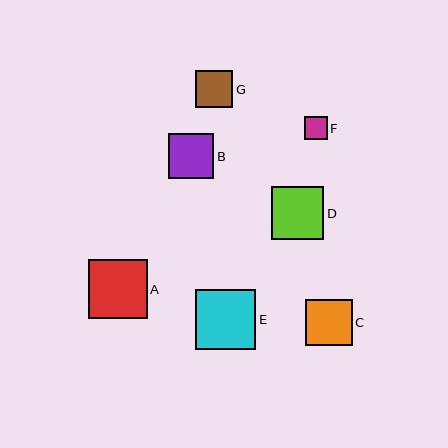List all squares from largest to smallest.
From largest to smallest: E, A, D, C, B, G, F.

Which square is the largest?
Square E is the largest with a size of approximately 60 pixels.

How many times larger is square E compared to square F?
Square E is approximately 2.7 times the size of square F.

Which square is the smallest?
Square F is the smallest with a size of approximately 22 pixels.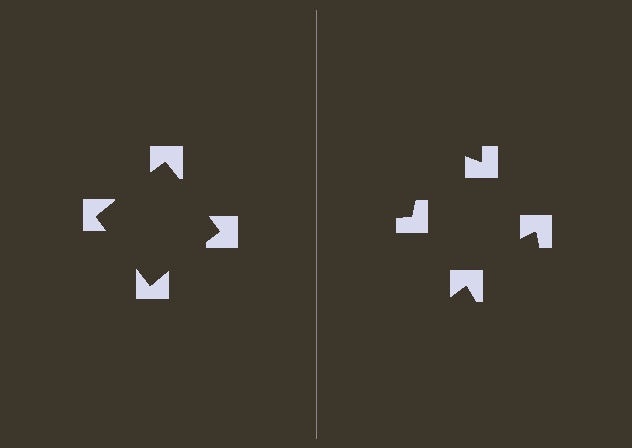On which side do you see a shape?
An illusory square appears on the left side. On the right side the wedge cuts are rotated, so no coherent shape forms.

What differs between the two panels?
The notched squares are positioned identically on both sides; only the wedge orientations differ. On the left they align to a square; on the right they are misaligned.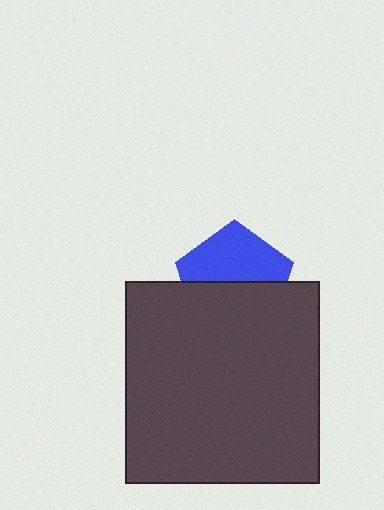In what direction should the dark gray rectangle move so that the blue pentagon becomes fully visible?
The dark gray rectangle should move down. That is the shortest direction to clear the overlap and leave the blue pentagon fully visible.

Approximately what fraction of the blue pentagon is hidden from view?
Roughly 49% of the blue pentagon is hidden behind the dark gray rectangle.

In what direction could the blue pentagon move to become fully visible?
The blue pentagon could move up. That would shift it out from behind the dark gray rectangle entirely.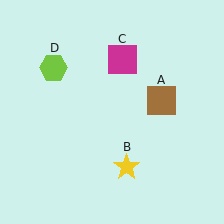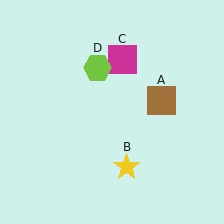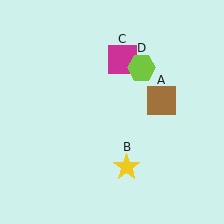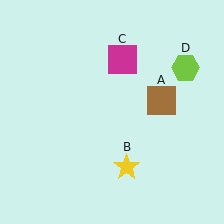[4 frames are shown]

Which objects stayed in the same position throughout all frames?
Brown square (object A) and yellow star (object B) and magenta square (object C) remained stationary.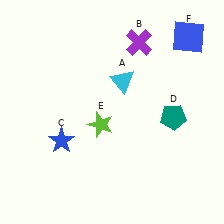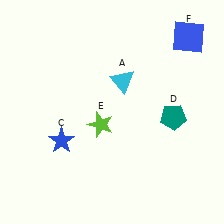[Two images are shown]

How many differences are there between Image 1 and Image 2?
There is 1 difference between the two images.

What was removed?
The purple cross (B) was removed in Image 2.